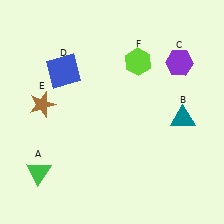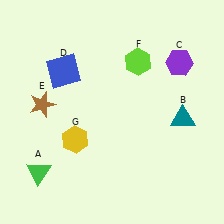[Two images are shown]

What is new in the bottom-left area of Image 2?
A yellow hexagon (G) was added in the bottom-left area of Image 2.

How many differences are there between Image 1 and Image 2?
There is 1 difference between the two images.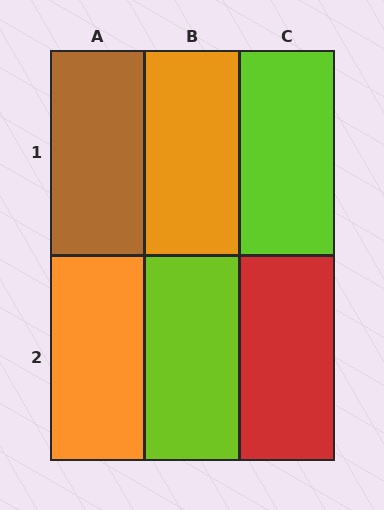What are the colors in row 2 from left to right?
Orange, lime, red.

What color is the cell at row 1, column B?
Orange.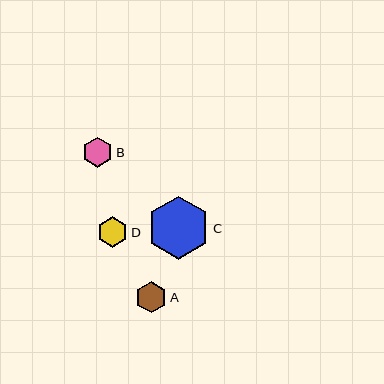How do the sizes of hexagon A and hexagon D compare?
Hexagon A and hexagon D are approximately the same size.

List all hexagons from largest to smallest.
From largest to smallest: C, A, D, B.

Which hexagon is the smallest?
Hexagon B is the smallest with a size of approximately 30 pixels.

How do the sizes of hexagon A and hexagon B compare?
Hexagon A and hexagon B are approximately the same size.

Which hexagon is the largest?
Hexagon C is the largest with a size of approximately 63 pixels.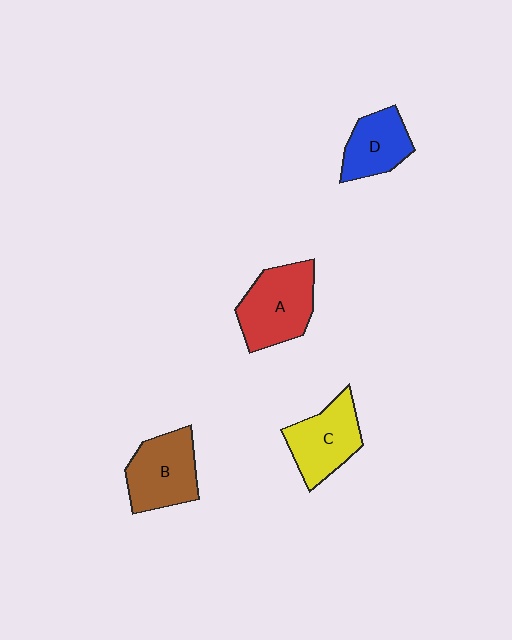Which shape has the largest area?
Shape A (red).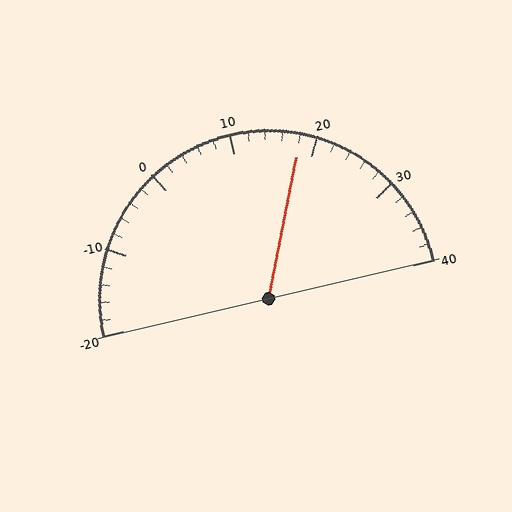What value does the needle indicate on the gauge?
The needle indicates approximately 18.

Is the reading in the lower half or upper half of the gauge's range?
The reading is in the upper half of the range (-20 to 40).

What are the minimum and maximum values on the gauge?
The gauge ranges from -20 to 40.